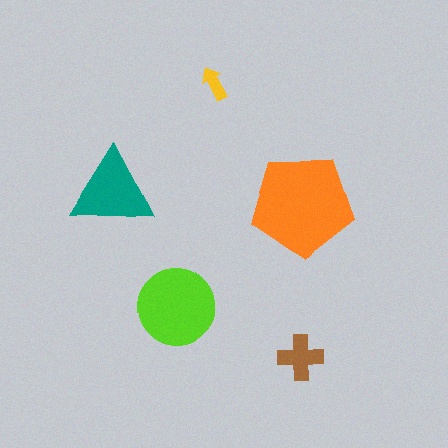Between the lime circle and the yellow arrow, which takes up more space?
The lime circle.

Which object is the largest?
The orange pentagon.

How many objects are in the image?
There are 5 objects in the image.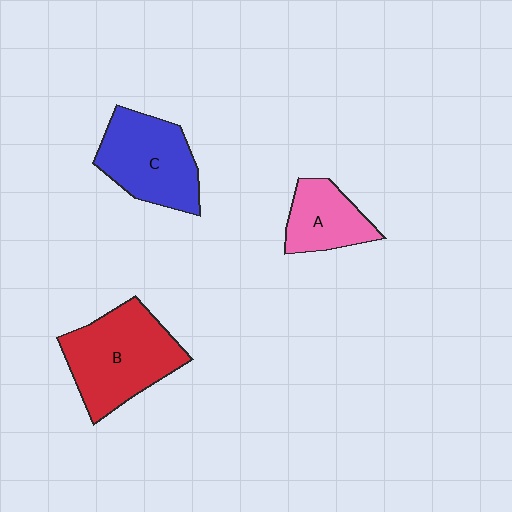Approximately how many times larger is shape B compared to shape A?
Approximately 1.8 times.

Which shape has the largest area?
Shape B (red).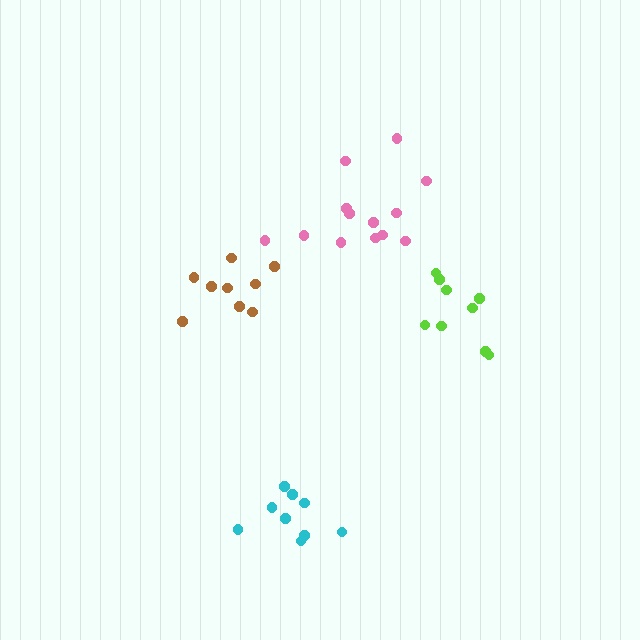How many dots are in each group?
Group 1: 9 dots, Group 2: 9 dots, Group 3: 9 dots, Group 4: 13 dots (40 total).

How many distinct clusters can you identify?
There are 4 distinct clusters.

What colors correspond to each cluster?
The clusters are colored: lime, brown, cyan, pink.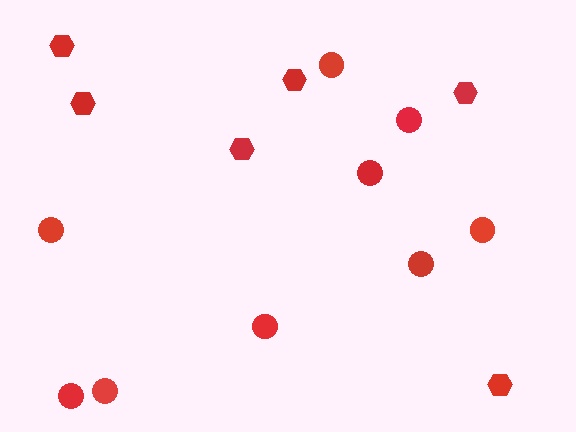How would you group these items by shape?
There are 2 groups: one group of circles (9) and one group of hexagons (6).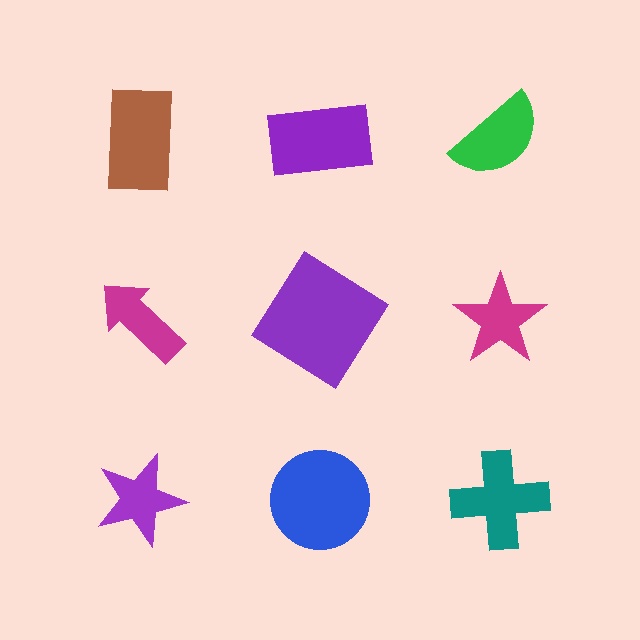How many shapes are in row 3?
3 shapes.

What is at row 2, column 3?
A magenta star.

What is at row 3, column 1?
A purple star.